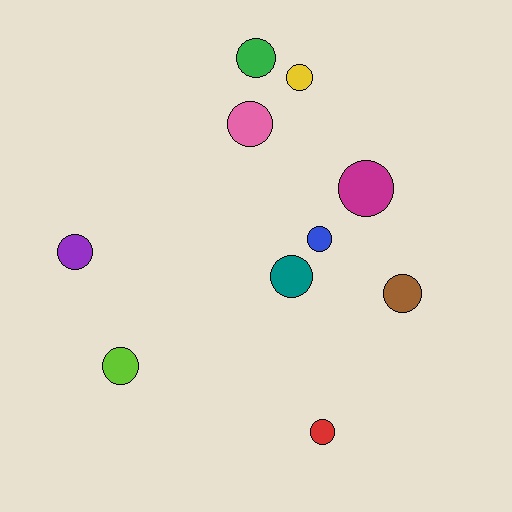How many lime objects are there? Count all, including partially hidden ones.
There is 1 lime object.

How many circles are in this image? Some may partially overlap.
There are 10 circles.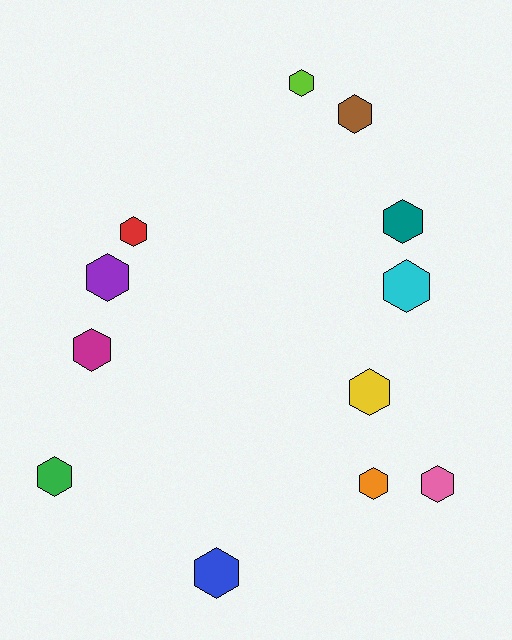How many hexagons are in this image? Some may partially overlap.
There are 12 hexagons.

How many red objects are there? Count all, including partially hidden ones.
There is 1 red object.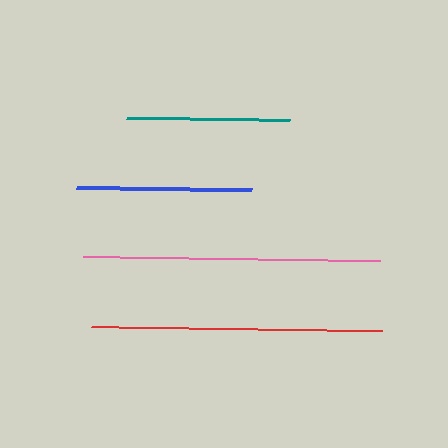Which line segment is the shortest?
The teal line is the shortest at approximately 163 pixels.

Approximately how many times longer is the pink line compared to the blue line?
The pink line is approximately 1.7 times the length of the blue line.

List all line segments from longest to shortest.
From longest to shortest: pink, red, blue, teal.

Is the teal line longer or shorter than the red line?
The red line is longer than the teal line.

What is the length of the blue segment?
The blue segment is approximately 176 pixels long.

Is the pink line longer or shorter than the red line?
The pink line is longer than the red line.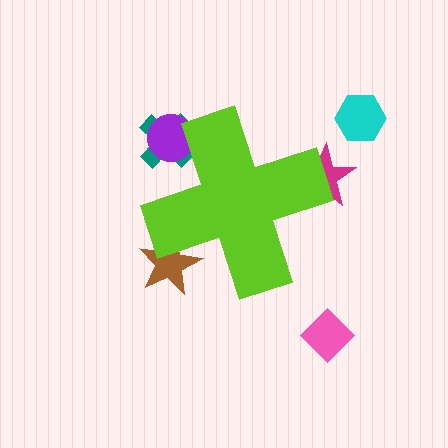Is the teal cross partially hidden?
Yes, the teal cross is partially hidden behind the lime cross.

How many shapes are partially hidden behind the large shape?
4 shapes are partially hidden.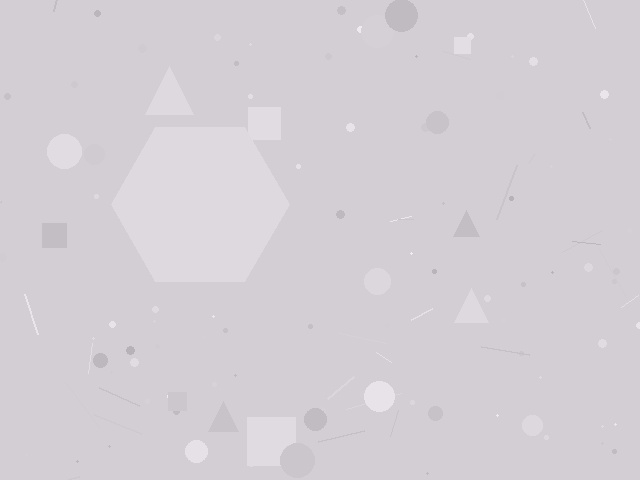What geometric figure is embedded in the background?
A hexagon is embedded in the background.